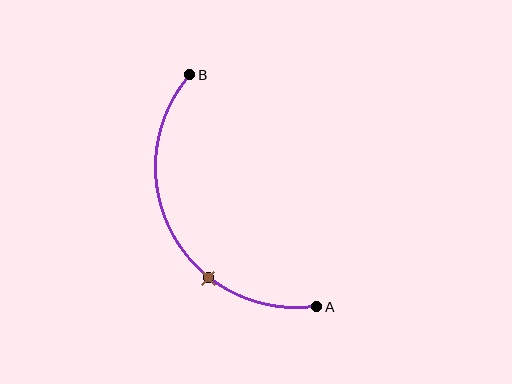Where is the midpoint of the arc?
The arc midpoint is the point on the curve farthest from the straight line joining A and B. It sits to the left of that line.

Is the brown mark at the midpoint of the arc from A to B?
No. The brown mark lies on the arc but is closer to endpoint A. The arc midpoint would be at the point on the curve equidistant along the arc from both A and B.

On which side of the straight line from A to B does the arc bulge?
The arc bulges to the left of the straight line connecting A and B.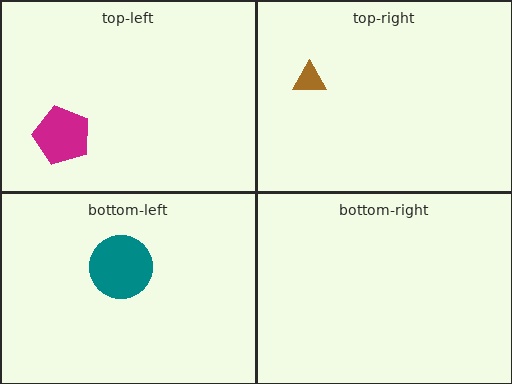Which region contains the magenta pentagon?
The top-left region.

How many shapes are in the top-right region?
1.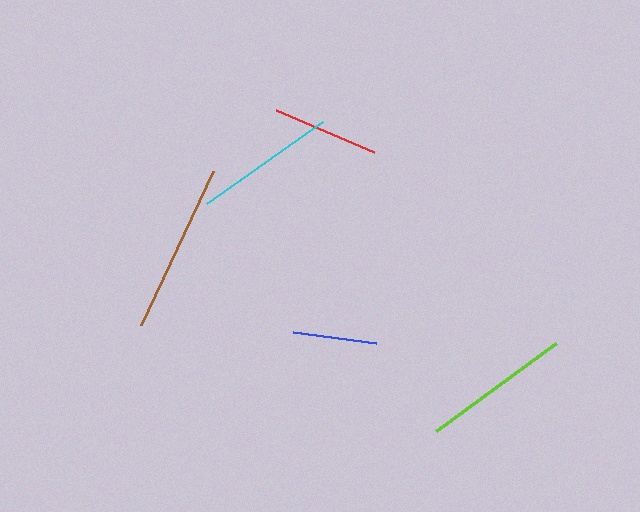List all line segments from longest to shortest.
From longest to shortest: brown, lime, cyan, red, blue.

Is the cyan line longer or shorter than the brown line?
The brown line is longer than the cyan line.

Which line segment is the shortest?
The blue line is the shortest at approximately 83 pixels.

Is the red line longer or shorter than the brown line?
The brown line is longer than the red line.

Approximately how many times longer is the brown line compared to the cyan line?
The brown line is approximately 1.2 times the length of the cyan line.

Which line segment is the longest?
The brown line is the longest at approximately 170 pixels.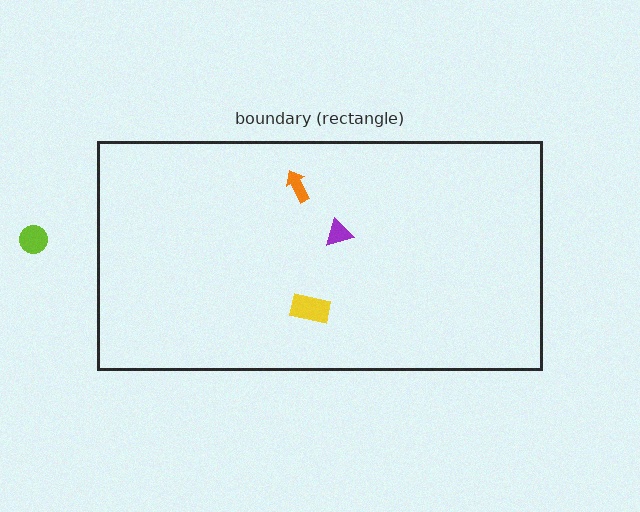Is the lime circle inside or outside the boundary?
Outside.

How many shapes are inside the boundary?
3 inside, 1 outside.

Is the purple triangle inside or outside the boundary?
Inside.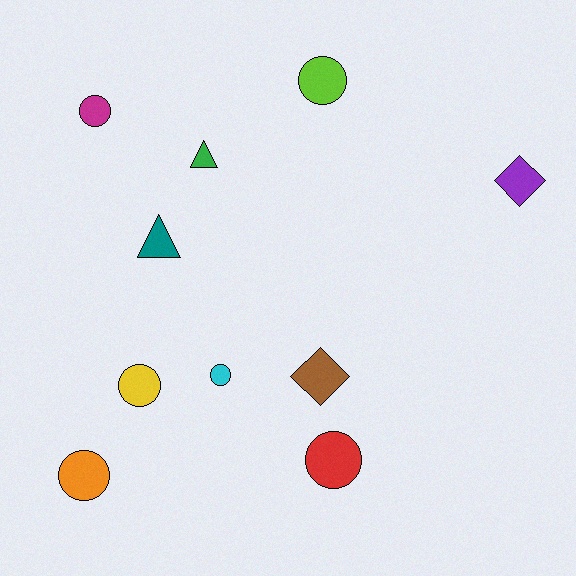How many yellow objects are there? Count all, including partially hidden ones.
There is 1 yellow object.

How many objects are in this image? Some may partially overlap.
There are 10 objects.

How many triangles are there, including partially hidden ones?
There are 2 triangles.